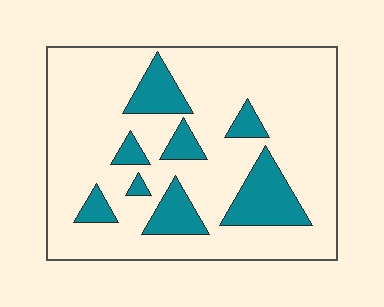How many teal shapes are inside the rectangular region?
8.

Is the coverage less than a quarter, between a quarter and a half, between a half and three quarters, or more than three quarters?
Less than a quarter.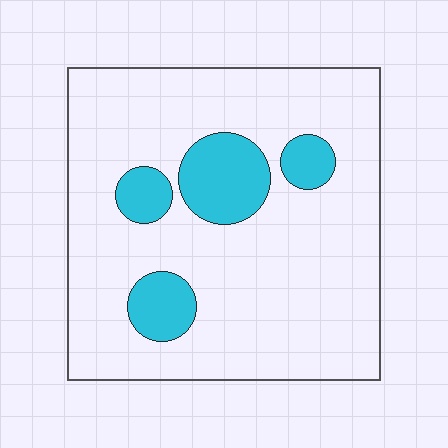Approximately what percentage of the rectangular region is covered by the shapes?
Approximately 15%.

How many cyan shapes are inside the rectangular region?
4.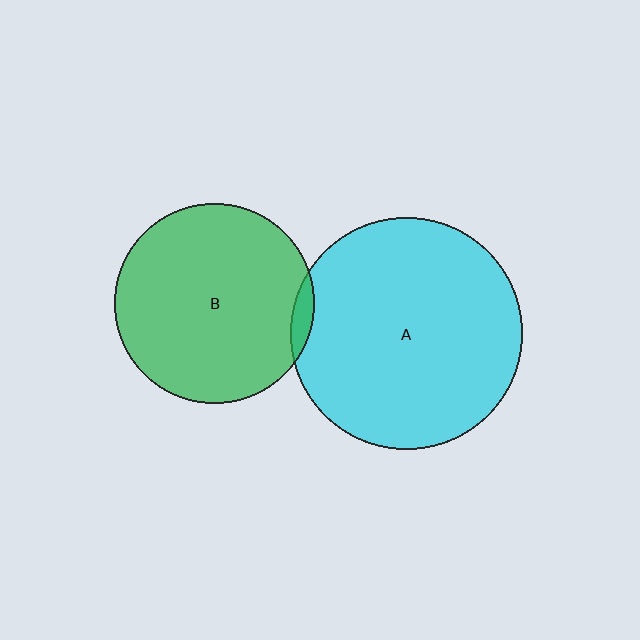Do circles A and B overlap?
Yes.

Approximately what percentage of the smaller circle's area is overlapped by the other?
Approximately 5%.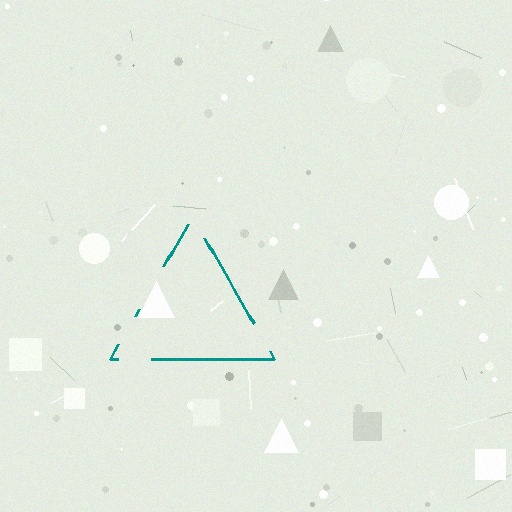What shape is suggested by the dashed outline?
The dashed outline suggests a triangle.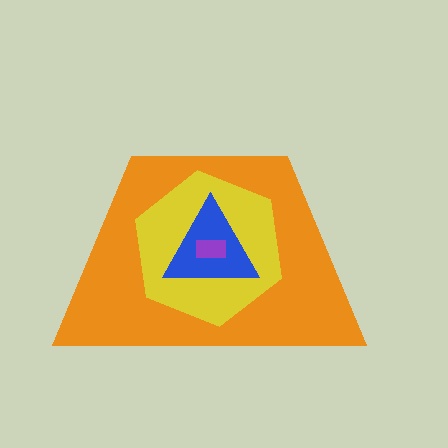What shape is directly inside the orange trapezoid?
The yellow hexagon.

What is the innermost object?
The purple rectangle.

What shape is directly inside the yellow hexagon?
The blue triangle.